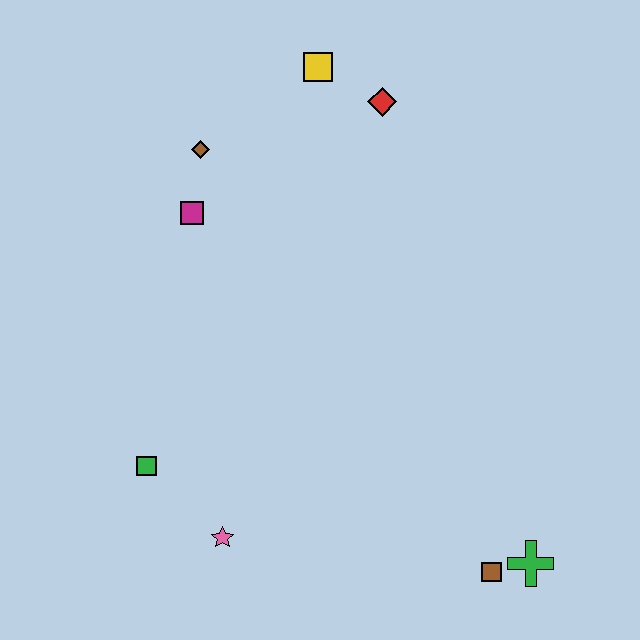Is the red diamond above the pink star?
Yes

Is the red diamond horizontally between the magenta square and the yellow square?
No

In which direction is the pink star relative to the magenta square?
The pink star is below the magenta square.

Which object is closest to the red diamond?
The yellow square is closest to the red diamond.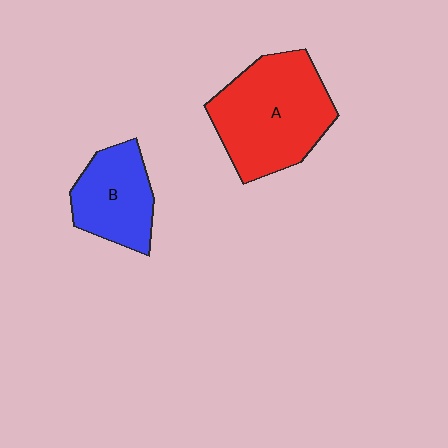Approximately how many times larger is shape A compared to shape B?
Approximately 1.7 times.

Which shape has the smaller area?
Shape B (blue).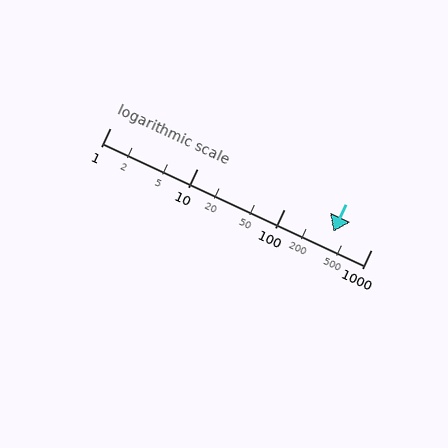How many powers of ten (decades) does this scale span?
The scale spans 3 decades, from 1 to 1000.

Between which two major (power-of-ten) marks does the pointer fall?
The pointer is between 100 and 1000.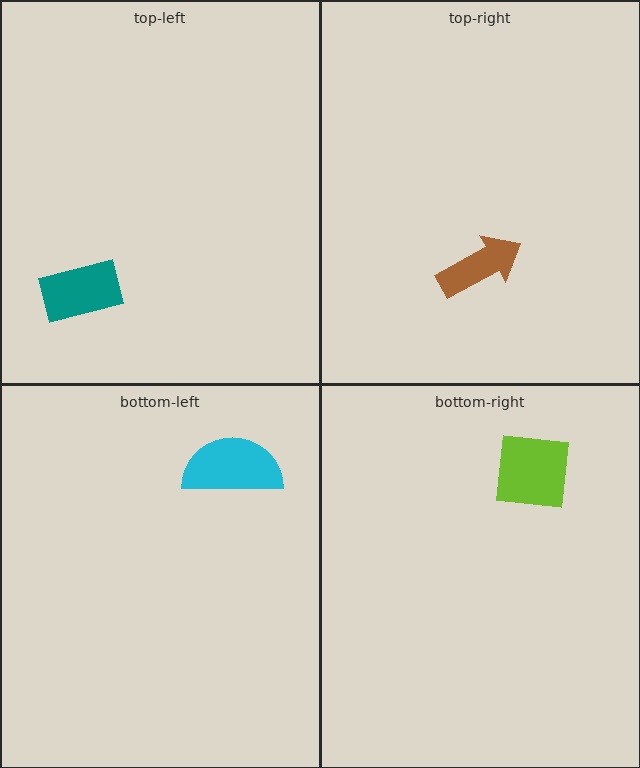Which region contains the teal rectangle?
The top-left region.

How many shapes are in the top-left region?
1.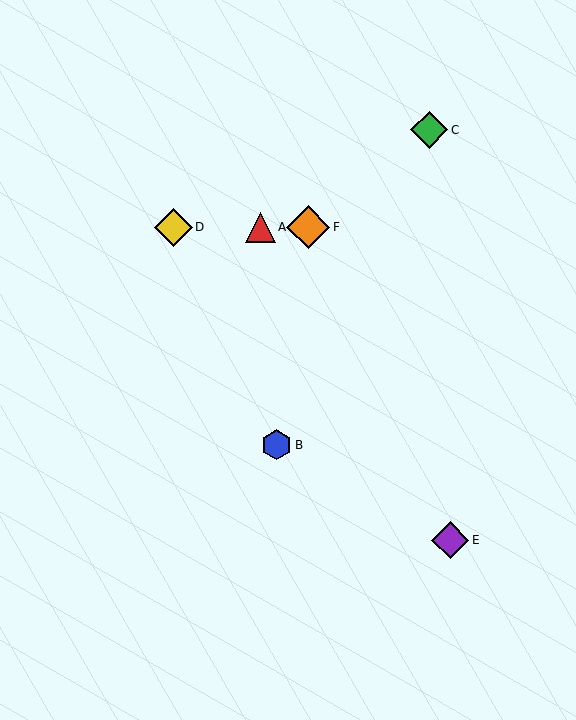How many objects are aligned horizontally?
3 objects (A, D, F) are aligned horizontally.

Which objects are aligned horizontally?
Objects A, D, F are aligned horizontally.